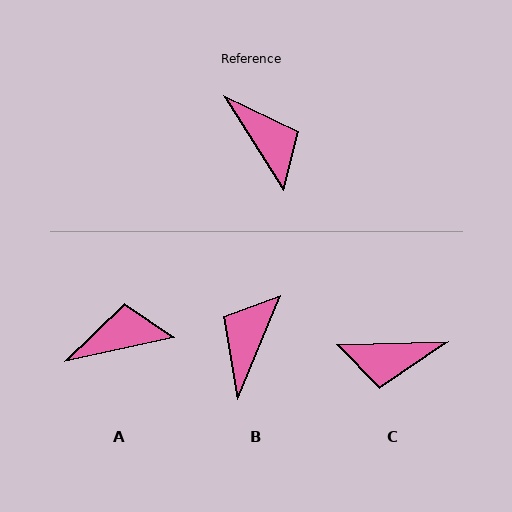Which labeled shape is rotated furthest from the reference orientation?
B, about 125 degrees away.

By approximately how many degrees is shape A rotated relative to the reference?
Approximately 70 degrees counter-clockwise.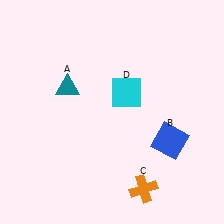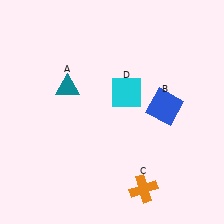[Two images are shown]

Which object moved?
The blue square (B) moved up.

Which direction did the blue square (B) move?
The blue square (B) moved up.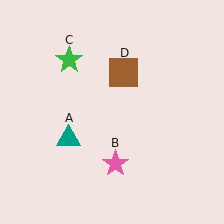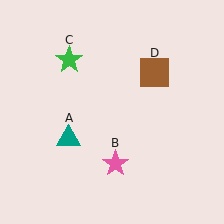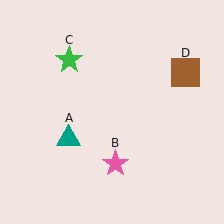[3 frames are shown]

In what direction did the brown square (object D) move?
The brown square (object D) moved right.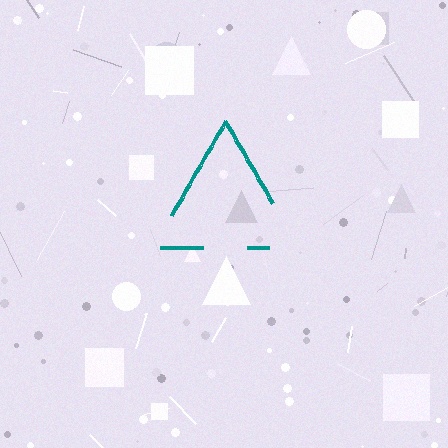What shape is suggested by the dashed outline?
The dashed outline suggests a triangle.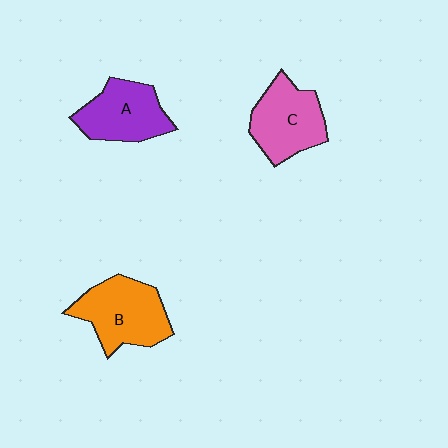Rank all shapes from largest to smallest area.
From largest to smallest: B (orange), C (pink), A (purple).